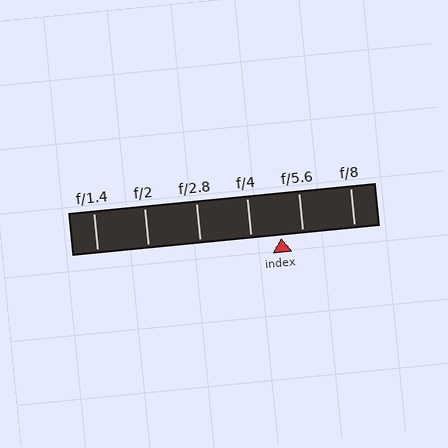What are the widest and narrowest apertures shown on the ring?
The widest aperture shown is f/1.4 and the narrowest is f/8.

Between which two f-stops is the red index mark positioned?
The index mark is between f/4 and f/5.6.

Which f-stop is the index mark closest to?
The index mark is closest to f/5.6.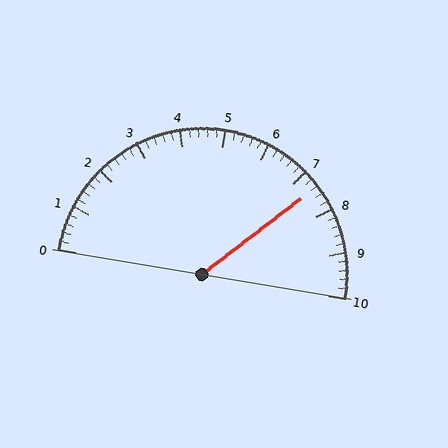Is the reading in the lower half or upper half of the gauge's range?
The reading is in the upper half of the range (0 to 10).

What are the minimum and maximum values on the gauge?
The gauge ranges from 0 to 10.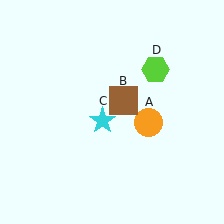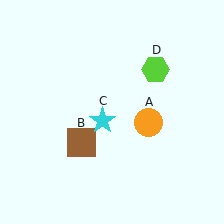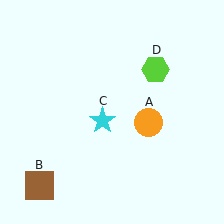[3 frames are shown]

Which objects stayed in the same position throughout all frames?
Orange circle (object A) and cyan star (object C) and lime hexagon (object D) remained stationary.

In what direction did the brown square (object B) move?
The brown square (object B) moved down and to the left.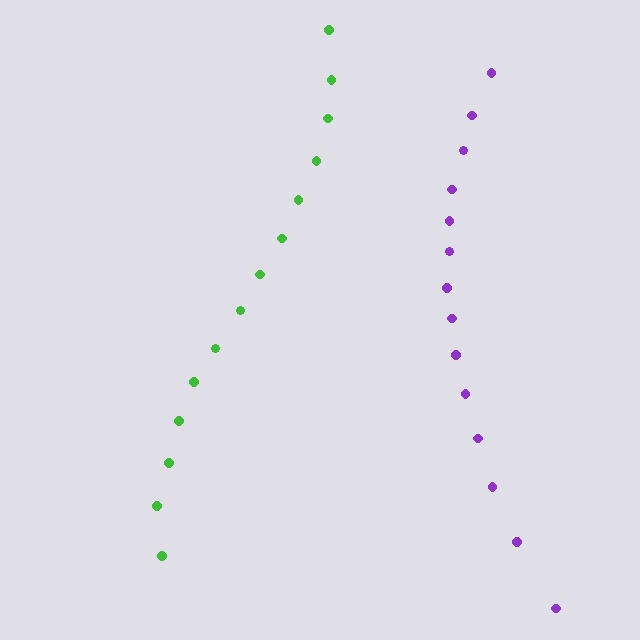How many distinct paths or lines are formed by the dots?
There are 2 distinct paths.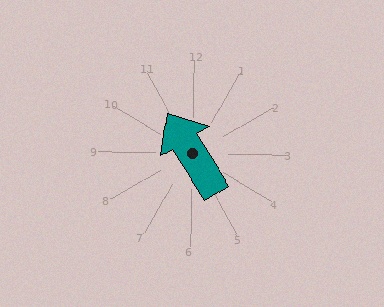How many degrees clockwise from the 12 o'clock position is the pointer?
Approximately 327 degrees.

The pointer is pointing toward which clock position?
Roughly 11 o'clock.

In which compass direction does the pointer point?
Northwest.